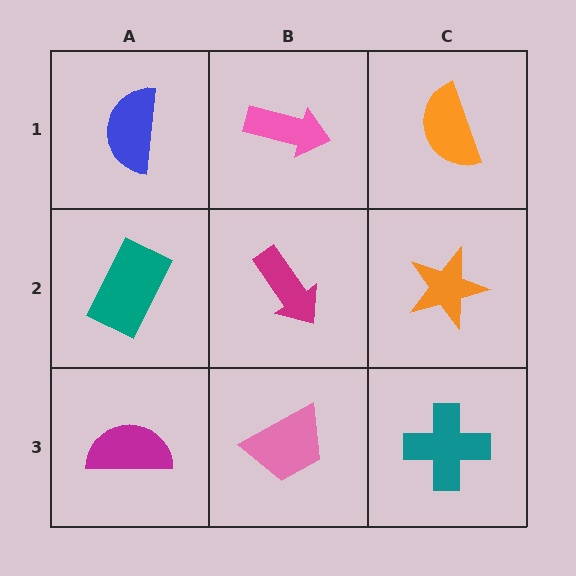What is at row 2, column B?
A magenta arrow.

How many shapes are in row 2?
3 shapes.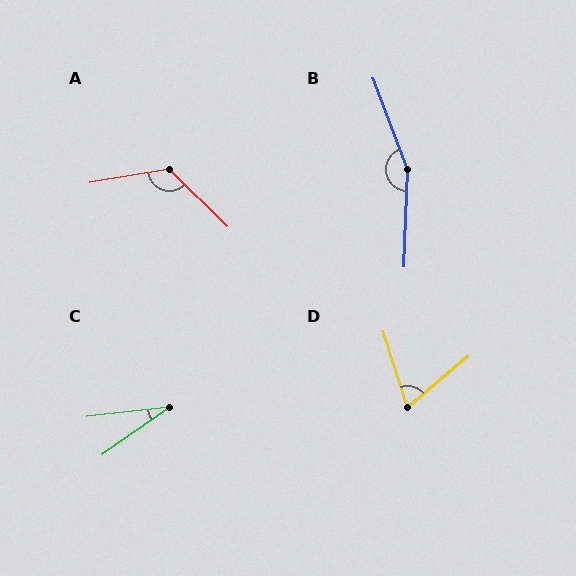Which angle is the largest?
B, at approximately 157 degrees.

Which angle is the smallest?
C, at approximately 29 degrees.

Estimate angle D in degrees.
Approximately 68 degrees.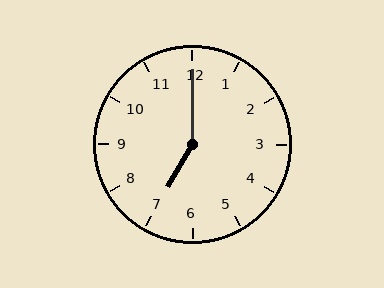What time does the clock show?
7:00.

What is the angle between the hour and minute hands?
Approximately 150 degrees.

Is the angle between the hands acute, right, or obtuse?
It is obtuse.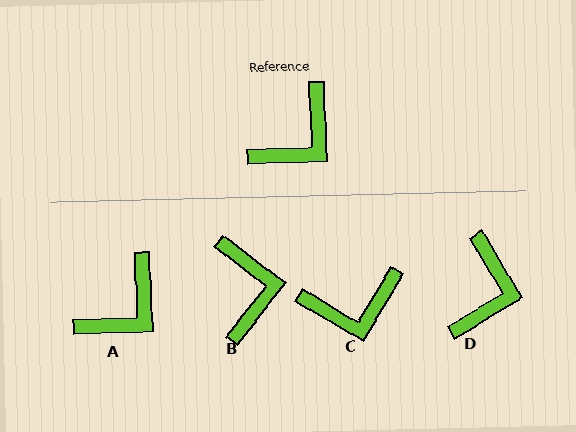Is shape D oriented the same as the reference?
No, it is off by about 29 degrees.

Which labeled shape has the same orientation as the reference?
A.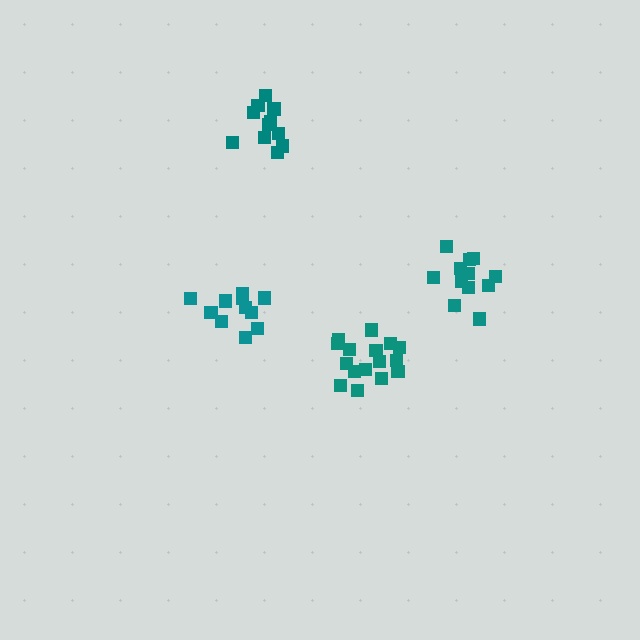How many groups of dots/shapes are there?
There are 4 groups.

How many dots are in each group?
Group 1: 12 dots, Group 2: 11 dots, Group 3: 16 dots, Group 4: 11 dots (50 total).